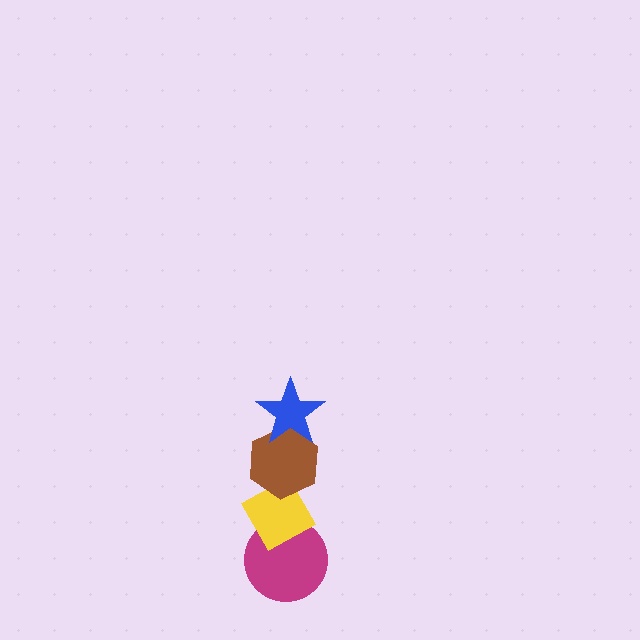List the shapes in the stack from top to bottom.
From top to bottom: the blue star, the brown hexagon, the yellow diamond, the magenta circle.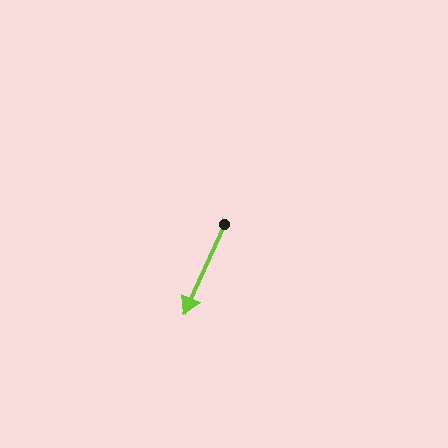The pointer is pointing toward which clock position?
Roughly 7 o'clock.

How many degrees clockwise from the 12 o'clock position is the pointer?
Approximately 204 degrees.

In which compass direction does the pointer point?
Southwest.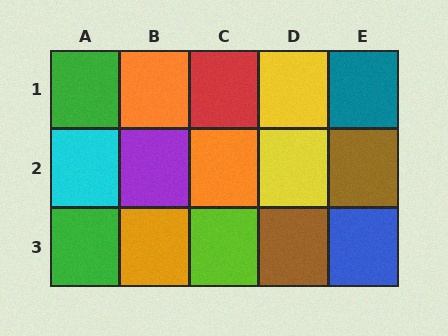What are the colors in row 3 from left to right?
Green, orange, lime, brown, blue.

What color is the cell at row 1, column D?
Yellow.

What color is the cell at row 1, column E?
Teal.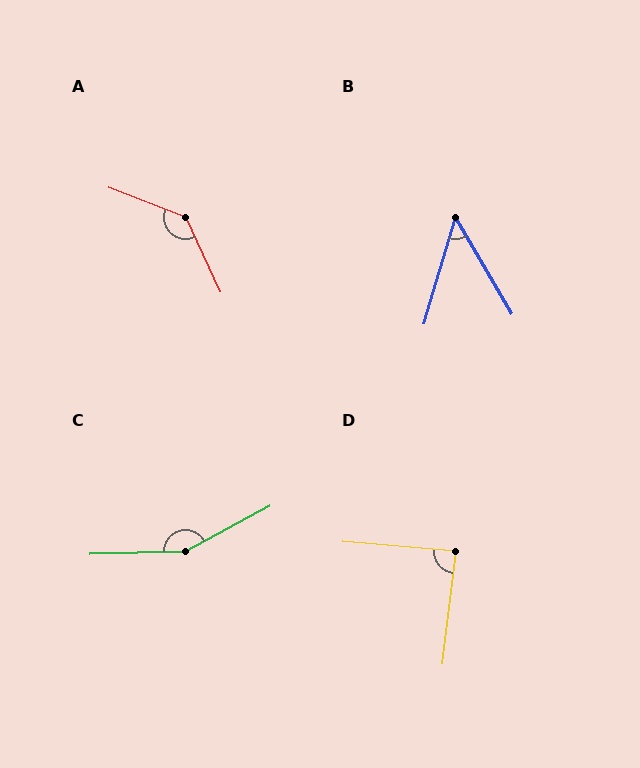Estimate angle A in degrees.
Approximately 136 degrees.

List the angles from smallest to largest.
B (47°), D (88°), A (136°), C (153°).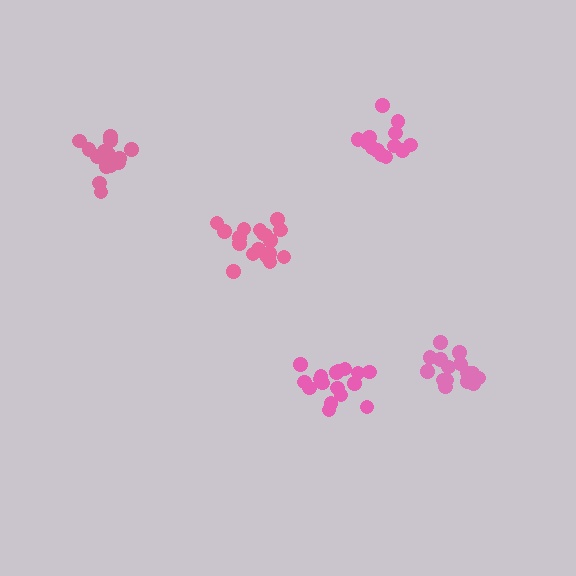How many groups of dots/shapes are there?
There are 5 groups.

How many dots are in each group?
Group 1: 17 dots, Group 2: 16 dots, Group 3: 18 dots, Group 4: 15 dots, Group 5: 13 dots (79 total).